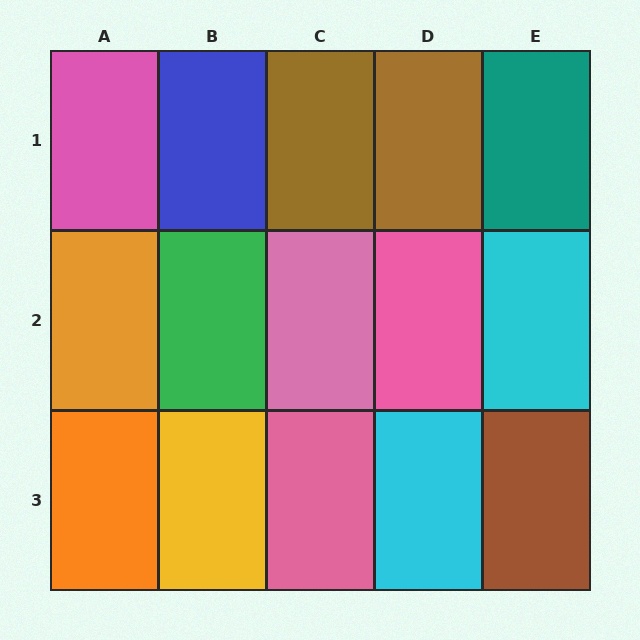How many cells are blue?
1 cell is blue.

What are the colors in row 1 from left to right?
Pink, blue, brown, brown, teal.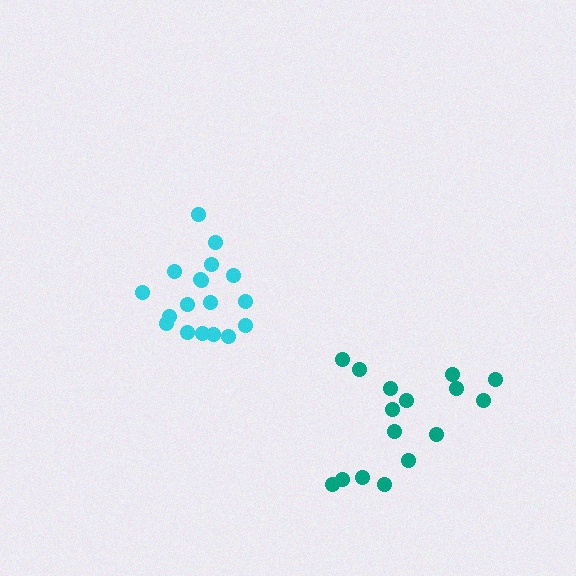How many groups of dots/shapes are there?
There are 2 groups.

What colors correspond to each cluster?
The clusters are colored: cyan, teal.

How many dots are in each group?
Group 1: 18 dots, Group 2: 16 dots (34 total).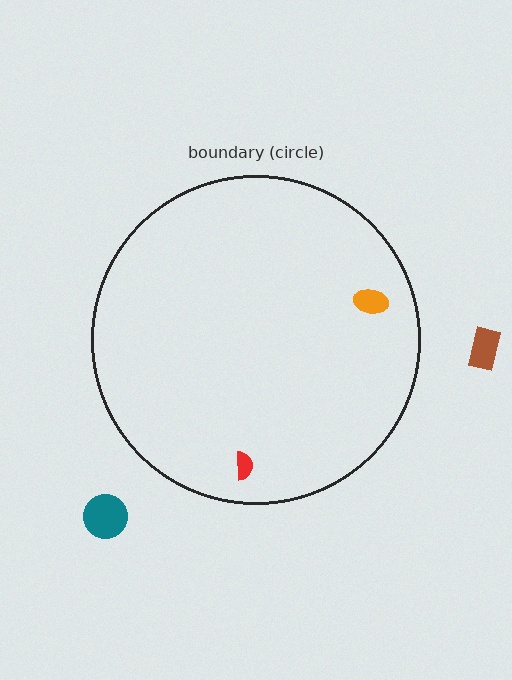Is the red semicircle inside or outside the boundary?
Inside.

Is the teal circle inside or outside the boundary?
Outside.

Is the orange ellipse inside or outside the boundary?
Inside.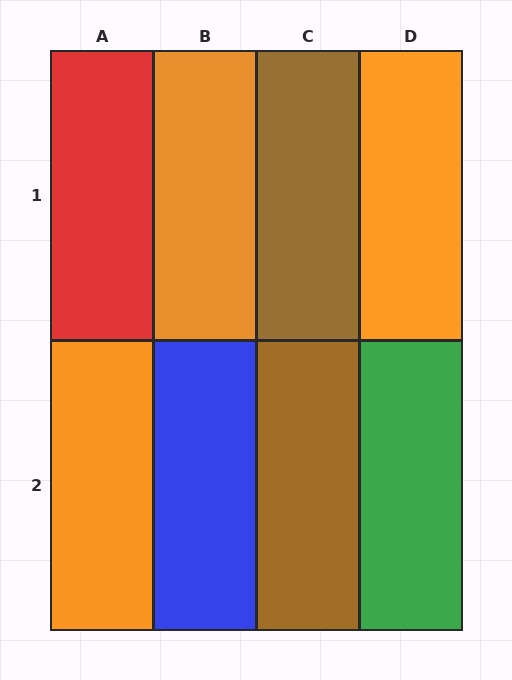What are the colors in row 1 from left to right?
Red, orange, brown, orange.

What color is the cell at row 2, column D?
Green.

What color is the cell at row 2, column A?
Orange.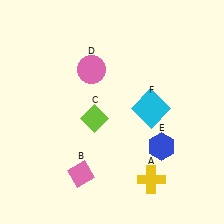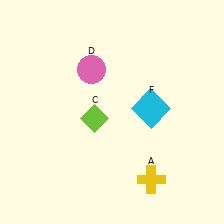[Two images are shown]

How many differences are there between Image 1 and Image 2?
There are 2 differences between the two images.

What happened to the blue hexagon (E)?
The blue hexagon (E) was removed in Image 2. It was in the bottom-right area of Image 1.